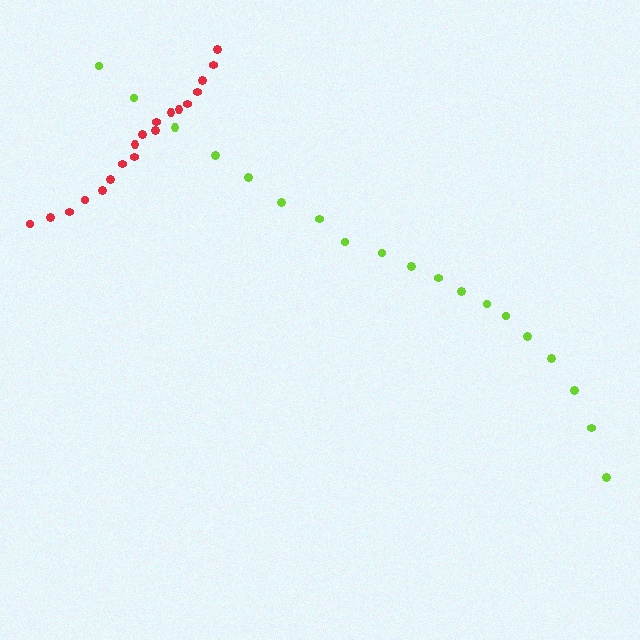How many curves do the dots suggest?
There are 2 distinct paths.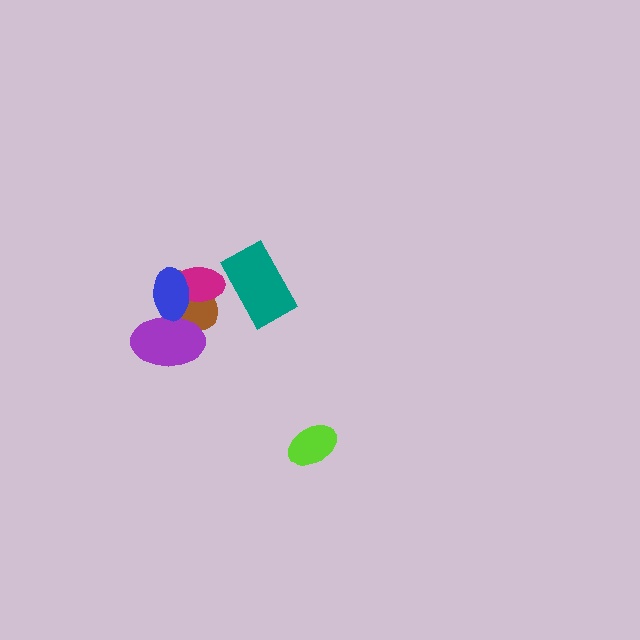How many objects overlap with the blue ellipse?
3 objects overlap with the blue ellipse.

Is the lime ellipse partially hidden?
No, no other shape covers it.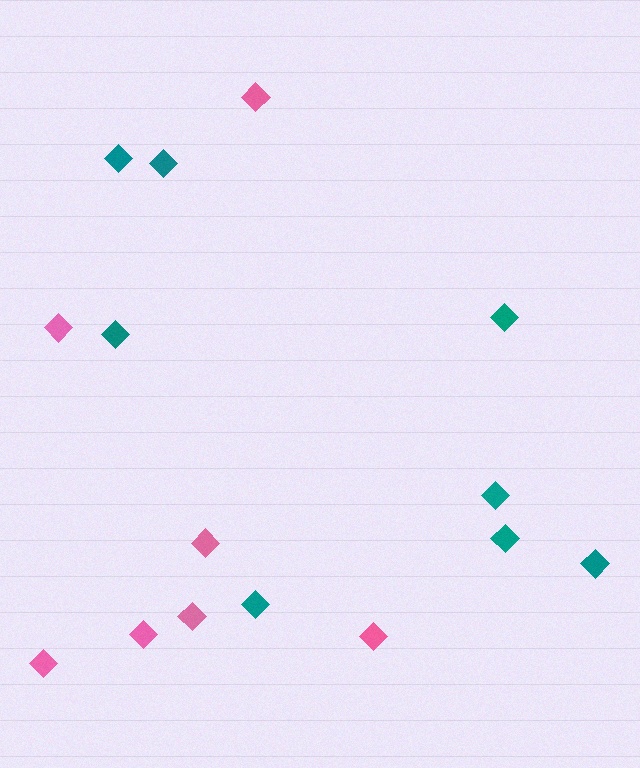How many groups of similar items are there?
There are 2 groups: one group of pink diamonds (7) and one group of teal diamonds (8).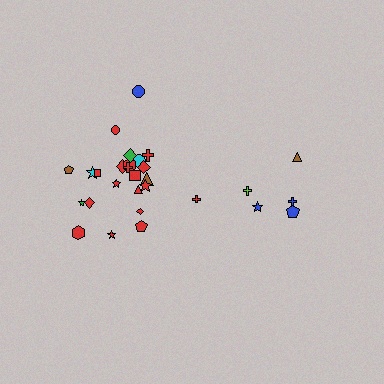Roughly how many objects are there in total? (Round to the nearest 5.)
Roughly 30 objects in total.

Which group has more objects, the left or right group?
The left group.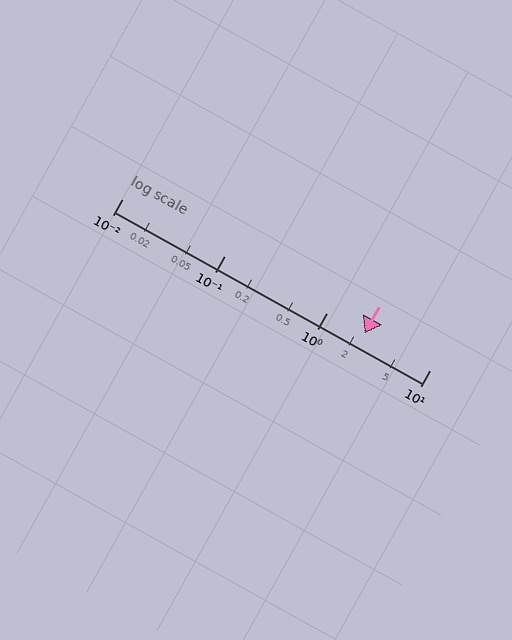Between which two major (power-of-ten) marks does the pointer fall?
The pointer is between 1 and 10.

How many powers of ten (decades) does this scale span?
The scale spans 3 decades, from 0.01 to 10.